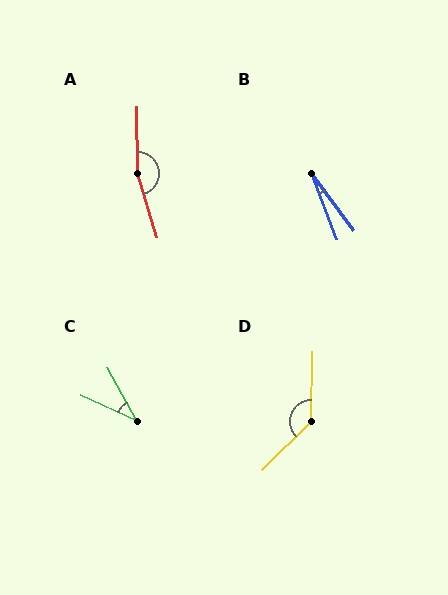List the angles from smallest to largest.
B (16°), C (37°), D (136°), A (163°).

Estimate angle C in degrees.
Approximately 37 degrees.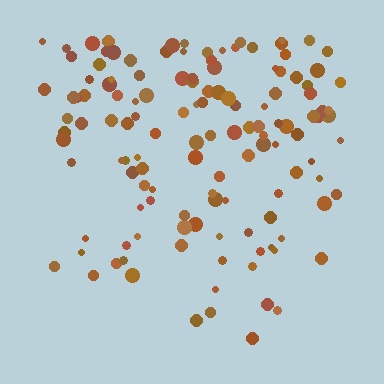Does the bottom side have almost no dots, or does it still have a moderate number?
Still a moderate number, just noticeably fewer than the top.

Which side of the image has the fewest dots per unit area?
The bottom.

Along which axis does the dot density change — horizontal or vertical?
Vertical.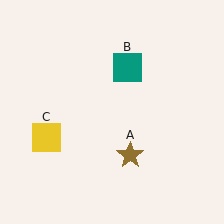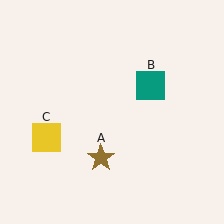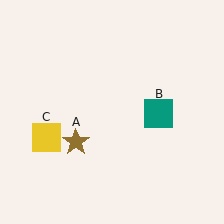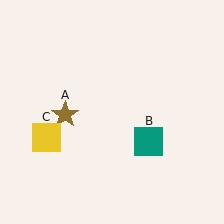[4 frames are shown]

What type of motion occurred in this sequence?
The brown star (object A), teal square (object B) rotated clockwise around the center of the scene.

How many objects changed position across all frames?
2 objects changed position: brown star (object A), teal square (object B).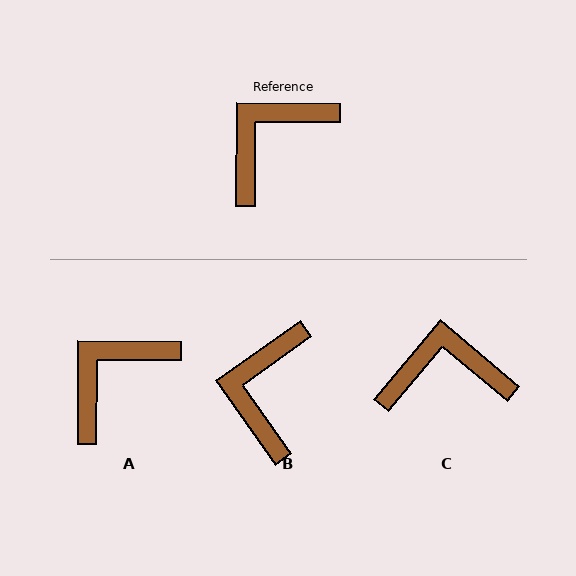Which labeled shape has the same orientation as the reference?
A.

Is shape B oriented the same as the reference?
No, it is off by about 36 degrees.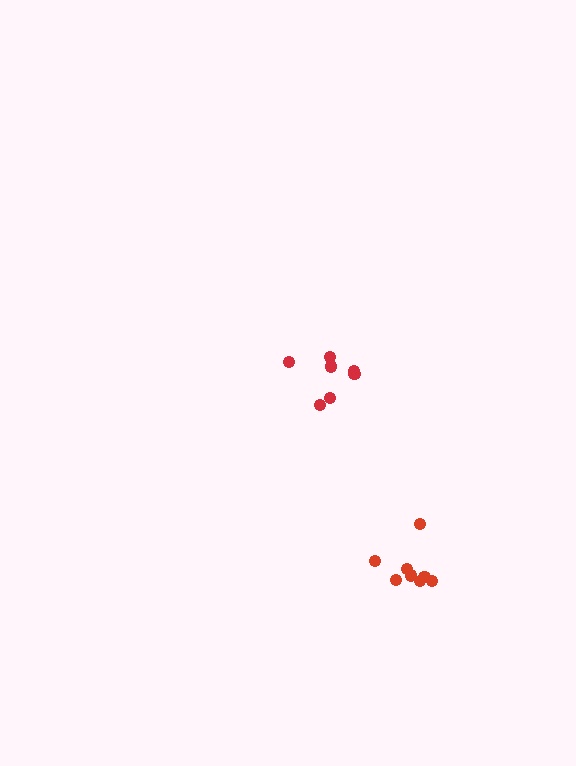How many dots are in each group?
Group 1: 8 dots, Group 2: 7 dots (15 total).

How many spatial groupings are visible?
There are 2 spatial groupings.